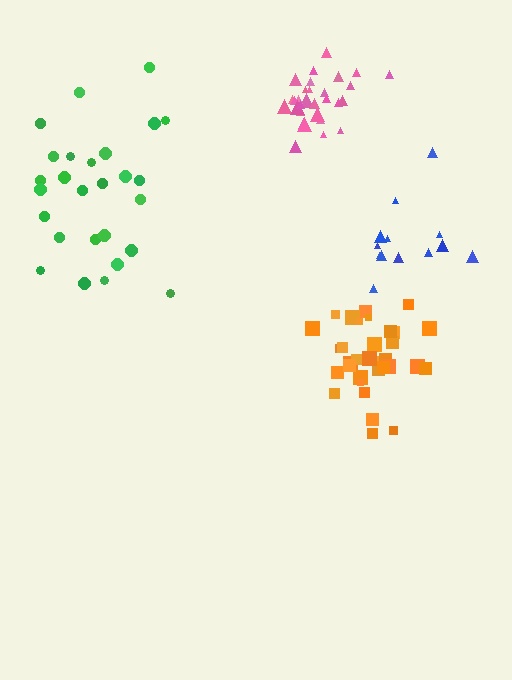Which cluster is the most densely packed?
Pink.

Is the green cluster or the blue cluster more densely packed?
Blue.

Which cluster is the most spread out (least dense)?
Green.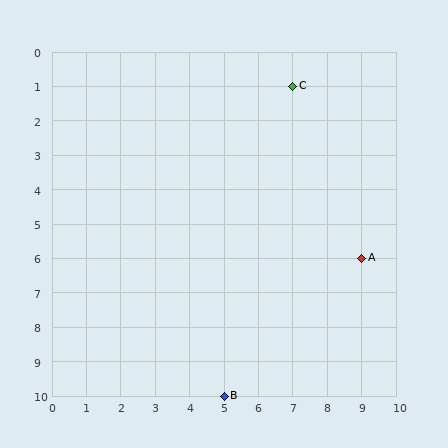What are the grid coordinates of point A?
Point A is at grid coordinates (9, 6).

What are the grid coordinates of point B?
Point B is at grid coordinates (5, 10).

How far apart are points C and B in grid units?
Points C and B are 2 columns and 9 rows apart (about 9.2 grid units diagonally).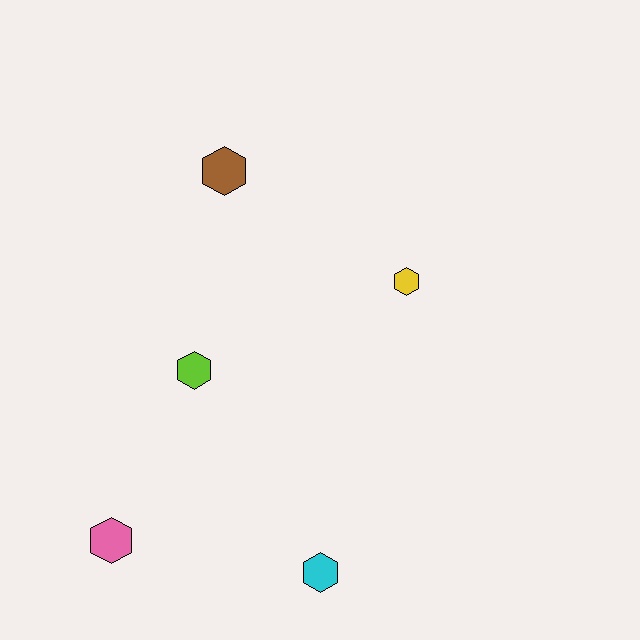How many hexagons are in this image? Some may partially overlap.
There are 5 hexagons.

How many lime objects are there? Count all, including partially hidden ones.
There is 1 lime object.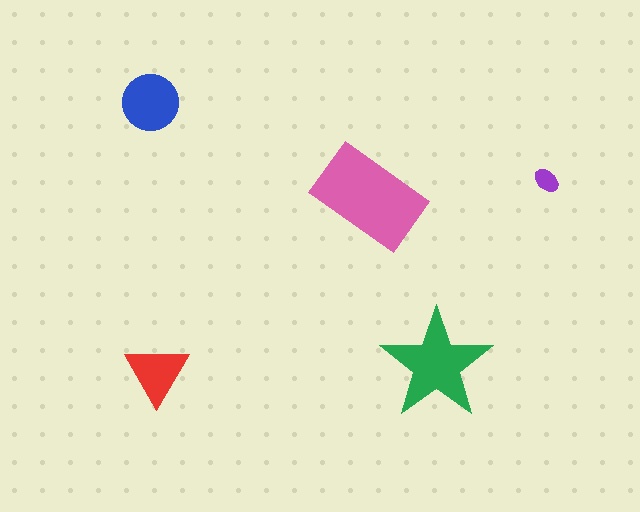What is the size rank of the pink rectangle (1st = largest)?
1st.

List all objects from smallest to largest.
The purple ellipse, the red triangle, the blue circle, the green star, the pink rectangle.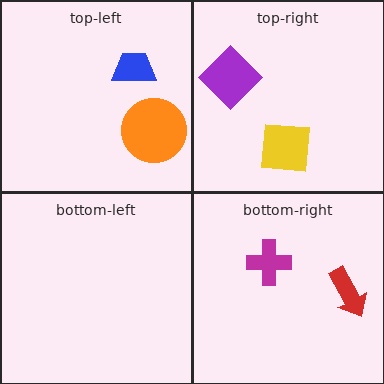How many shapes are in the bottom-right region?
2.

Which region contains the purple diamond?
The top-right region.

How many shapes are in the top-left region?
2.